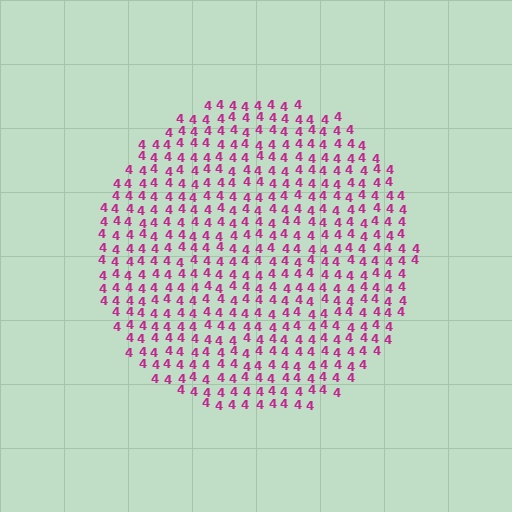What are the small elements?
The small elements are digit 4's.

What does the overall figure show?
The overall figure shows a circle.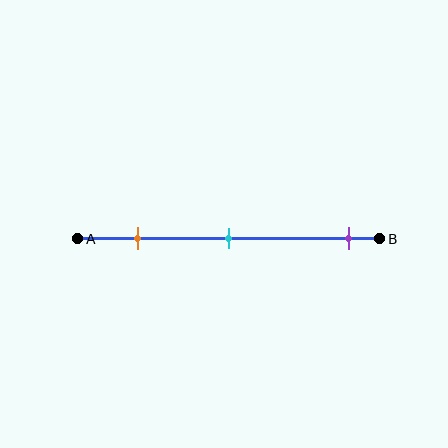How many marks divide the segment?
There are 3 marks dividing the segment.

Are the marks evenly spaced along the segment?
No, the marks are not evenly spaced.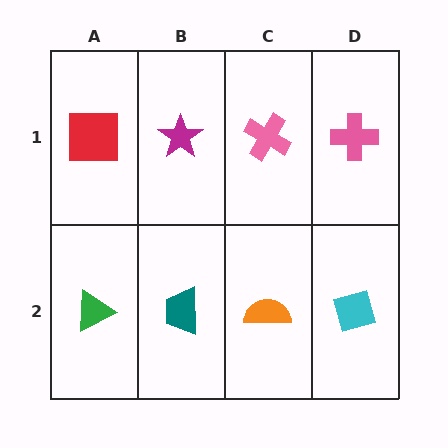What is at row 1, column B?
A magenta star.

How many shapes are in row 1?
4 shapes.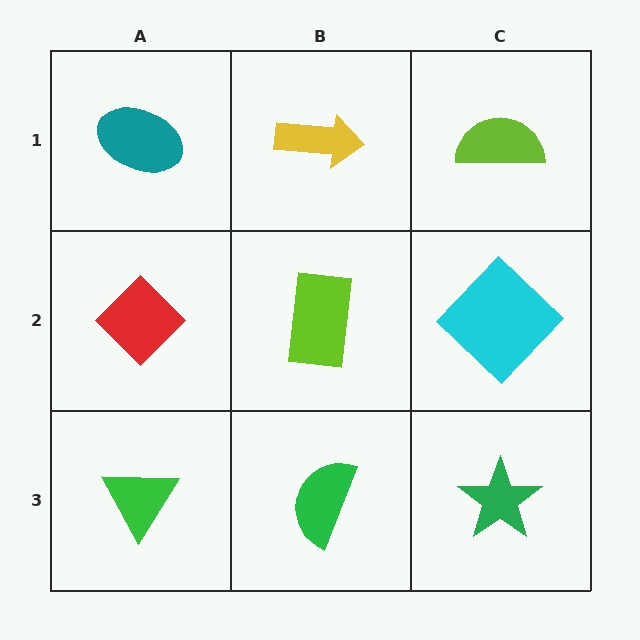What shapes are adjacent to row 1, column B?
A lime rectangle (row 2, column B), a teal ellipse (row 1, column A), a lime semicircle (row 1, column C).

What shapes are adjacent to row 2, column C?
A lime semicircle (row 1, column C), a green star (row 3, column C), a lime rectangle (row 2, column B).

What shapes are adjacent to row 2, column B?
A yellow arrow (row 1, column B), a green semicircle (row 3, column B), a red diamond (row 2, column A), a cyan diamond (row 2, column C).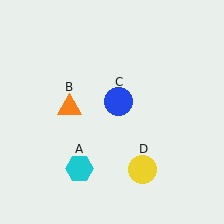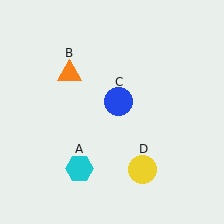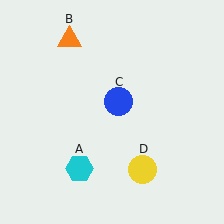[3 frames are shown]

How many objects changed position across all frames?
1 object changed position: orange triangle (object B).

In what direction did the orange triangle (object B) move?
The orange triangle (object B) moved up.